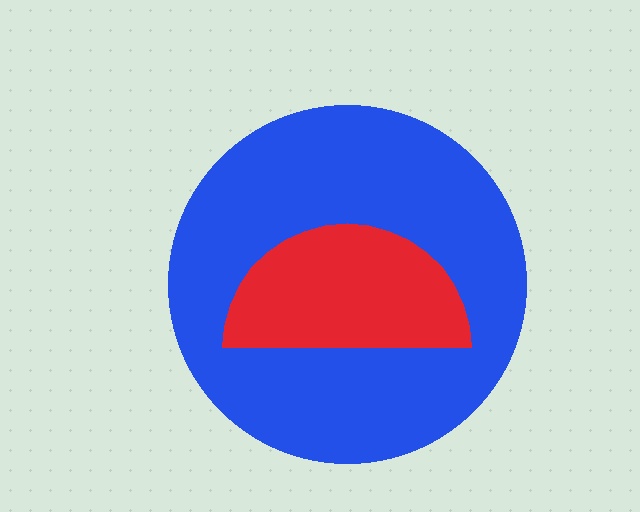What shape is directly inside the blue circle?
The red semicircle.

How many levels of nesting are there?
2.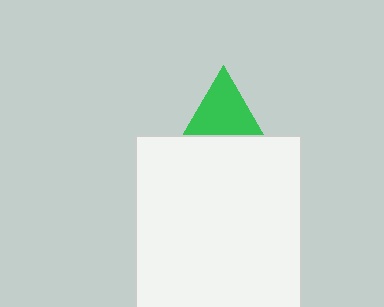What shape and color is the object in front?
The object in front is a white rectangle.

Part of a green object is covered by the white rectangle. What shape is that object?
It is a triangle.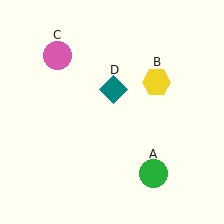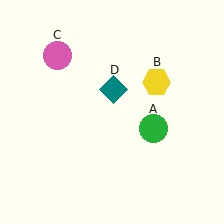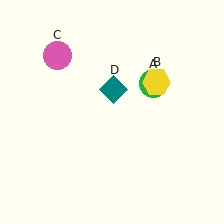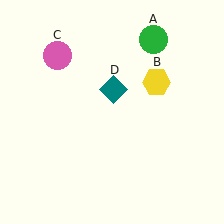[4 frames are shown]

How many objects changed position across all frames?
1 object changed position: green circle (object A).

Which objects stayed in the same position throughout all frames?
Yellow hexagon (object B) and pink circle (object C) and teal diamond (object D) remained stationary.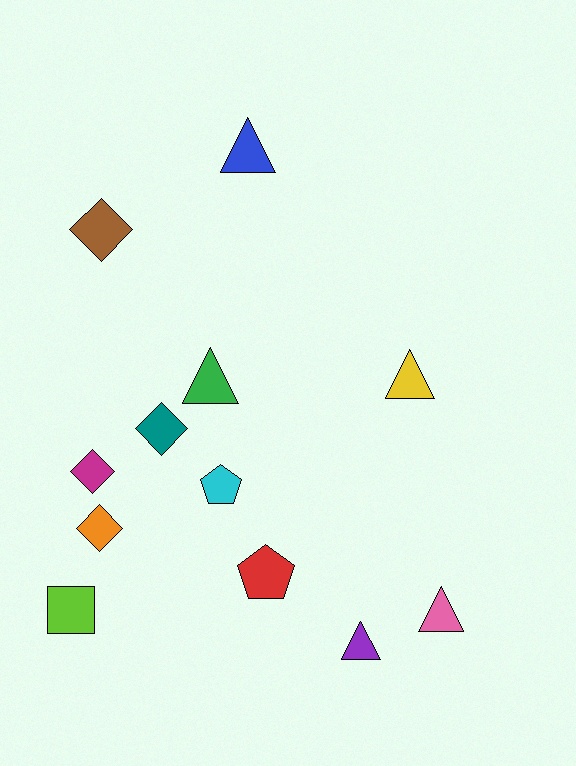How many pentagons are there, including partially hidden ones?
There are 2 pentagons.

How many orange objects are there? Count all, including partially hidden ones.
There is 1 orange object.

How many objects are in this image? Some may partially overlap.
There are 12 objects.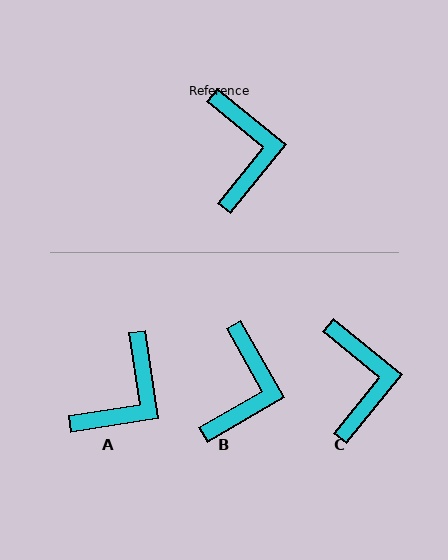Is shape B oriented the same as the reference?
No, it is off by about 21 degrees.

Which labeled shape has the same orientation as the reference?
C.